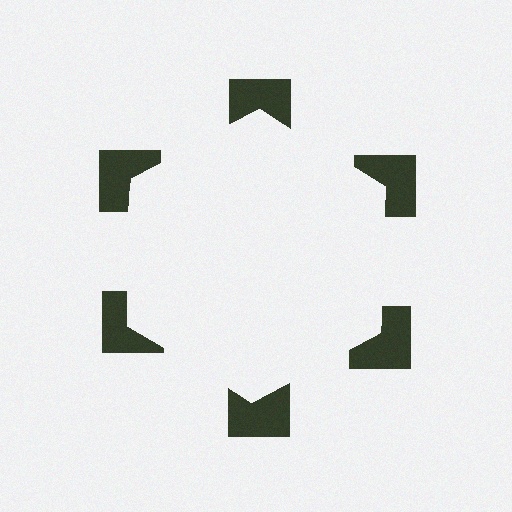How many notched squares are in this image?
There are 6 — one at each vertex of the illusory hexagon.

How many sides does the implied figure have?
6 sides.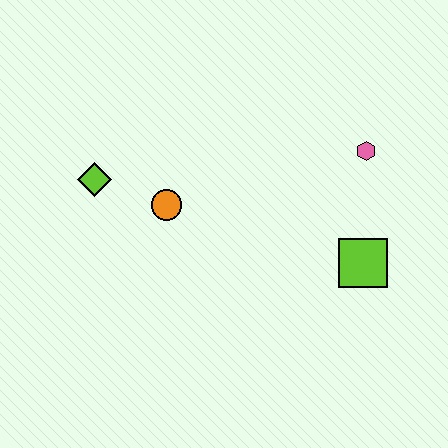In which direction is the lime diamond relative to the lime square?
The lime diamond is to the left of the lime square.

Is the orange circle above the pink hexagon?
No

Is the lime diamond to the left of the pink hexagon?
Yes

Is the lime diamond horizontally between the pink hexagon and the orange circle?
No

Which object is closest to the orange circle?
The lime diamond is closest to the orange circle.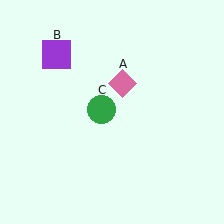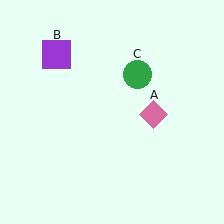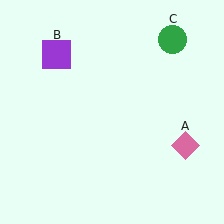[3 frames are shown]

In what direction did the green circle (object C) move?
The green circle (object C) moved up and to the right.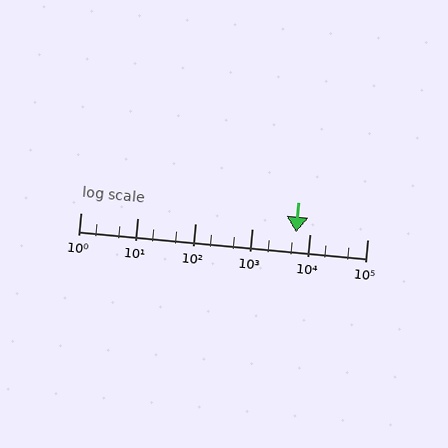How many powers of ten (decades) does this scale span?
The scale spans 5 decades, from 1 to 100000.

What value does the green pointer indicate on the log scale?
The pointer indicates approximately 5800.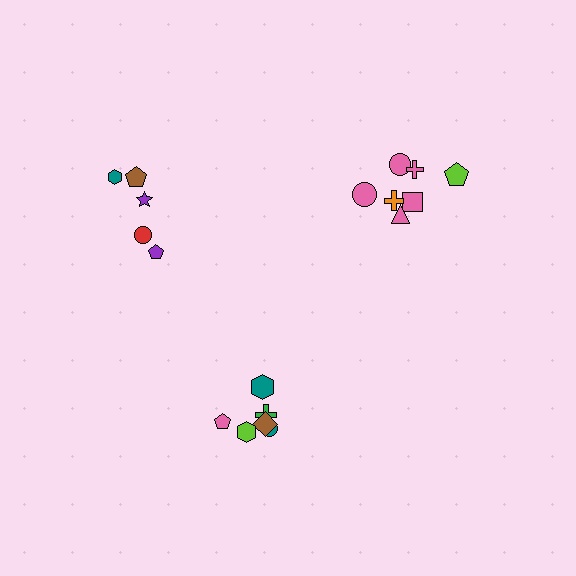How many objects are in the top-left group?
There are 5 objects.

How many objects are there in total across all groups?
There are 18 objects.